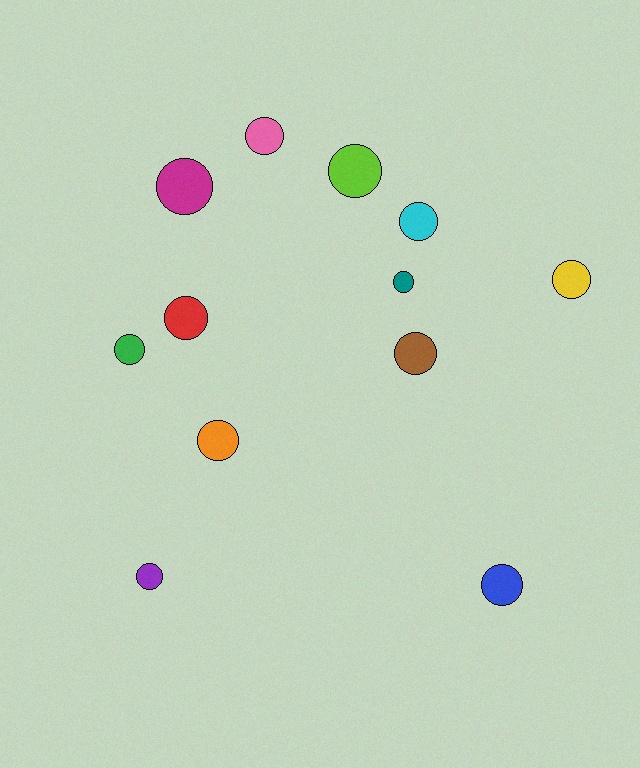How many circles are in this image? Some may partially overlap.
There are 12 circles.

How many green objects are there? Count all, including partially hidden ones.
There is 1 green object.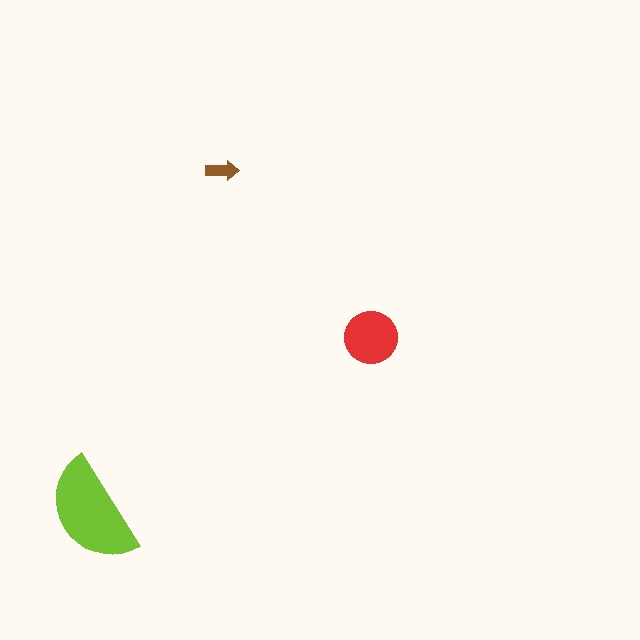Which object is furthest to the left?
The lime semicircle is leftmost.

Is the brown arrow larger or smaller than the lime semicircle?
Smaller.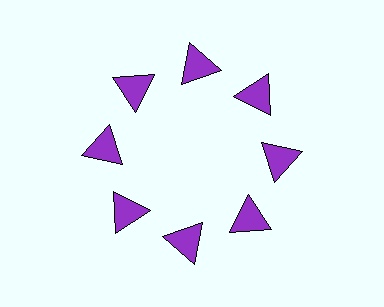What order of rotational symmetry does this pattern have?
This pattern has 8-fold rotational symmetry.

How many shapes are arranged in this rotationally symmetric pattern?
There are 8 shapes, arranged in 8 groups of 1.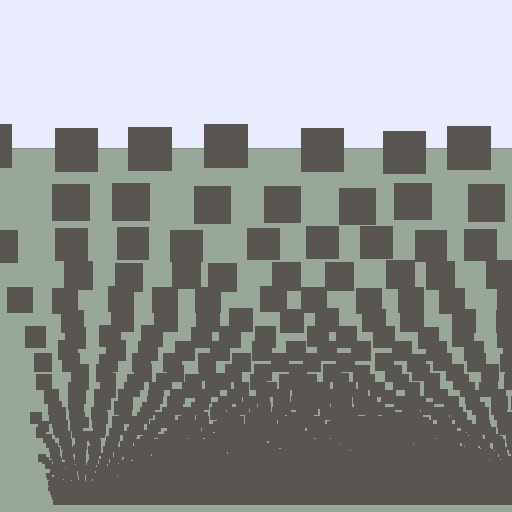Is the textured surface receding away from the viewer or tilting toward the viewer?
The surface appears to tilt toward the viewer. Texture elements get larger and sparser toward the top.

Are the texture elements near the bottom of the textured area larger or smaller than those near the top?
Smaller. The gradient is inverted — elements near the bottom are smaller and denser.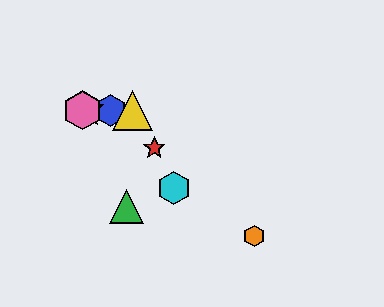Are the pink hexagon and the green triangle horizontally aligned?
No, the pink hexagon is at y≈110 and the green triangle is at y≈207.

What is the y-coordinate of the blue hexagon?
The blue hexagon is at y≈110.